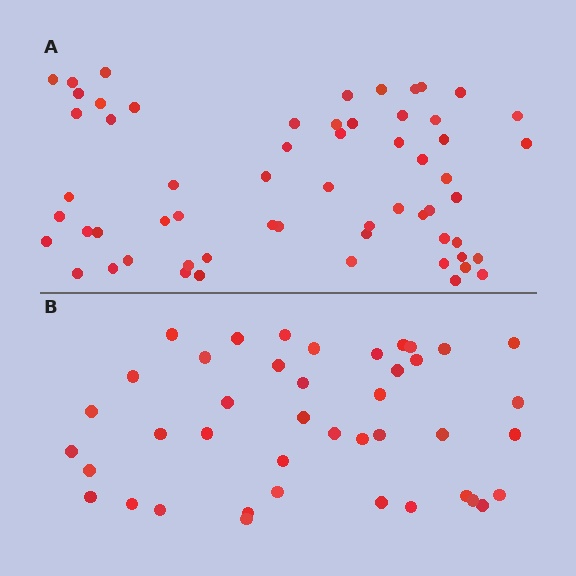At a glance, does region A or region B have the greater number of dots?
Region A (the top region) has more dots.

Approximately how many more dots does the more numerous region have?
Region A has approximately 20 more dots than region B.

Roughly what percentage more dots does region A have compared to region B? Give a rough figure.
About 45% more.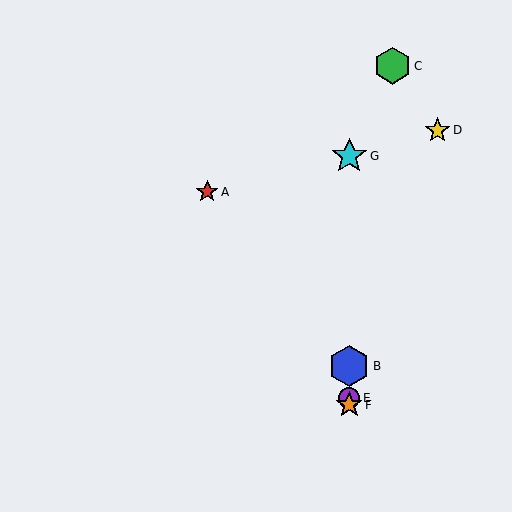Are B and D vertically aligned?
No, B is at x≈349 and D is at x≈437.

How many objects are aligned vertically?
4 objects (B, E, F, G) are aligned vertically.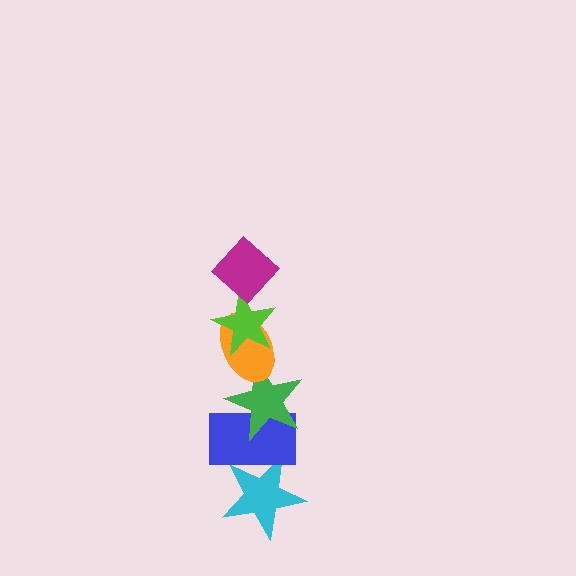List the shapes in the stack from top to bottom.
From top to bottom: the magenta diamond, the lime star, the orange ellipse, the green star, the blue rectangle, the cyan star.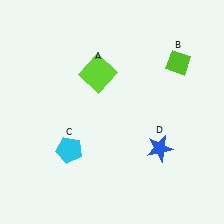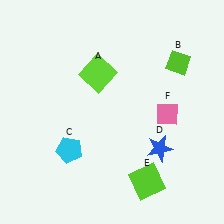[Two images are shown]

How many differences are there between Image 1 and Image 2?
There are 2 differences between the two images.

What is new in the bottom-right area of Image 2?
A pink diamond (F) was added in the bottom-right area of Image 2.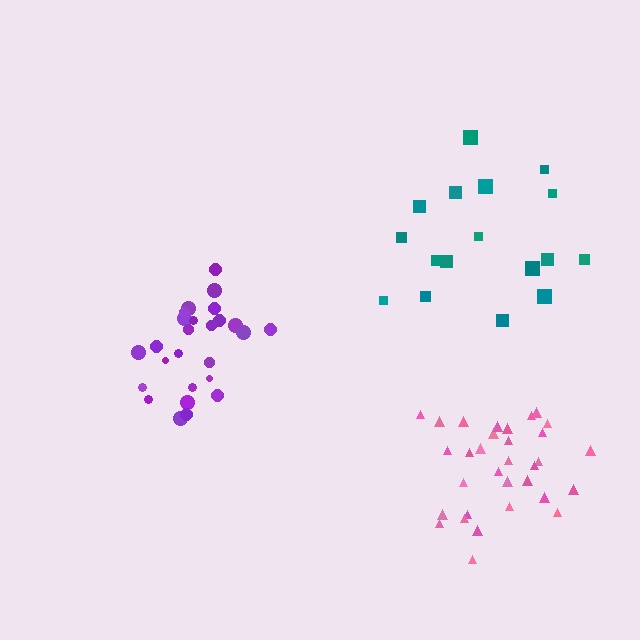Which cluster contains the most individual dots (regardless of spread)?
Pink (32).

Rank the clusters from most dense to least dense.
purple, pink, teal.